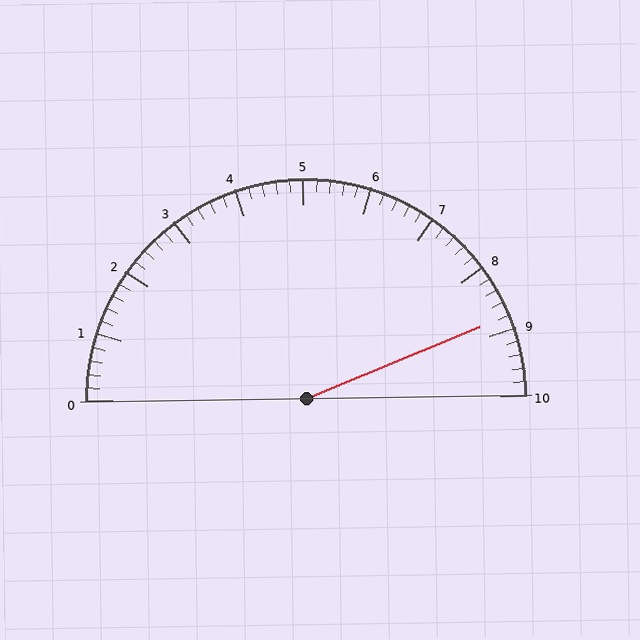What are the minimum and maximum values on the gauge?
The gauge ranges from 0 to 10.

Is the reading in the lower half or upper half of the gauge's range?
The reading is in the upper half of the range (0 to 10).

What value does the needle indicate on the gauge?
The needle indicates approximately 8.8.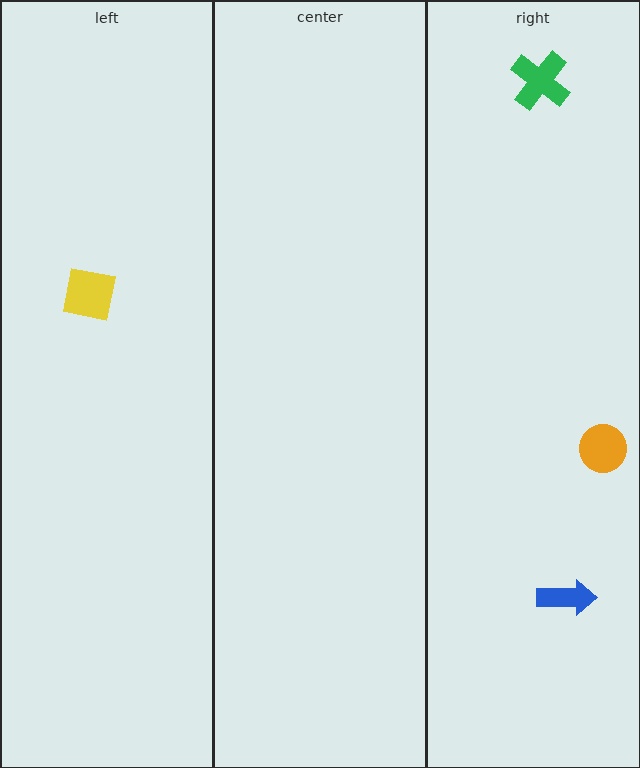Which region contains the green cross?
The right region.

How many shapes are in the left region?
1.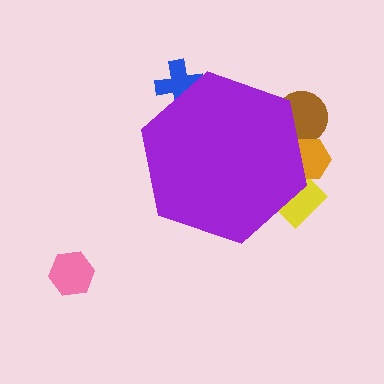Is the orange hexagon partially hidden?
Yes, the orange hexagon is partially hidden behind the purple hexagon.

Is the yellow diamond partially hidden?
Yes, the yellow diamond is partially hidden behind the purple hexagon.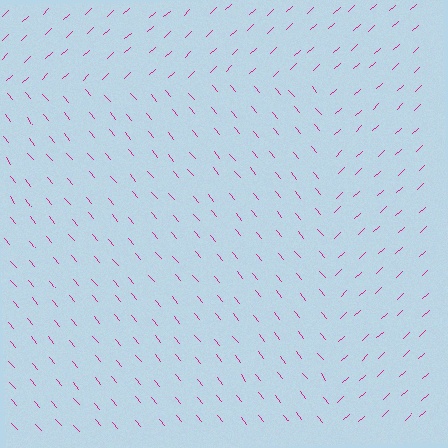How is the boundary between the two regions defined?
The boundary is defined purely by a change in line orientation (approximately 87 degrees difference). All lines are the same color and thickness.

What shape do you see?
I see a rectangle.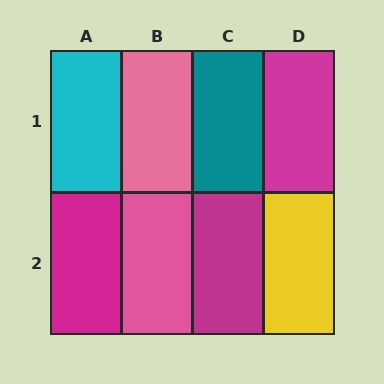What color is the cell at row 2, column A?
Magenta.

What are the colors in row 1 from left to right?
Cyan, pink, teal, magenta.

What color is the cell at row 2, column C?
Magenta.